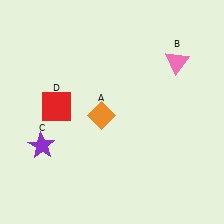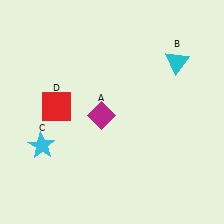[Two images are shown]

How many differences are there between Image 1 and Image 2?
There are 3 differences between the two images.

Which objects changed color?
A changed from orange to magenta. B changed from pink to cyan. C changed from purple to cyan.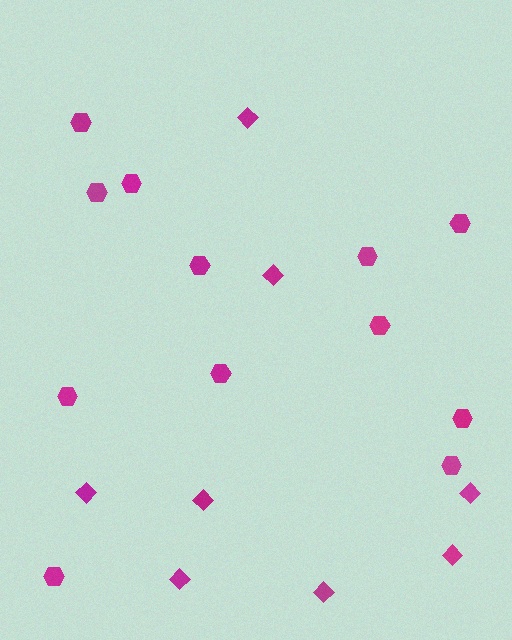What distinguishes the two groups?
There are 2 groups: one group of diamonds (8) and one group of hexagons (12).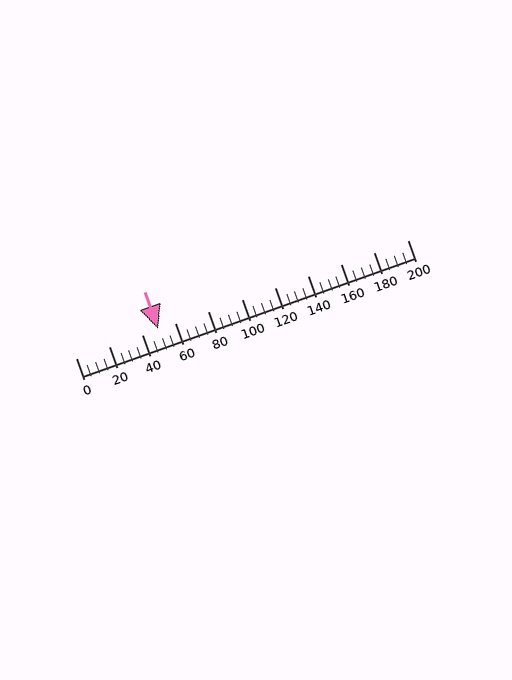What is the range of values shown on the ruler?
The ruler shows values from 0 to 200.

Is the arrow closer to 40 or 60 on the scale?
The arrow is closer to 40.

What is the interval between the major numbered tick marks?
The major tick marks are spaced 20 units apart.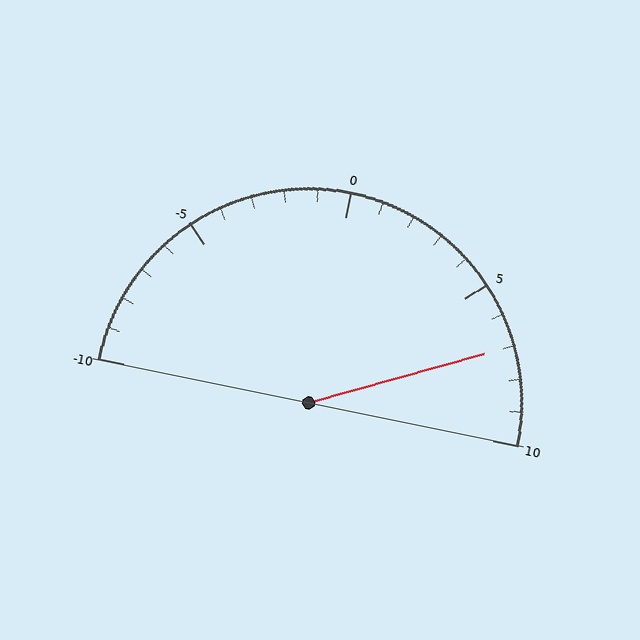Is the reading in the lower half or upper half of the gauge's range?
The reading is in the upper half of the range (-10 to 10).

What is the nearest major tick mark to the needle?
The nearest major tick mark is 5.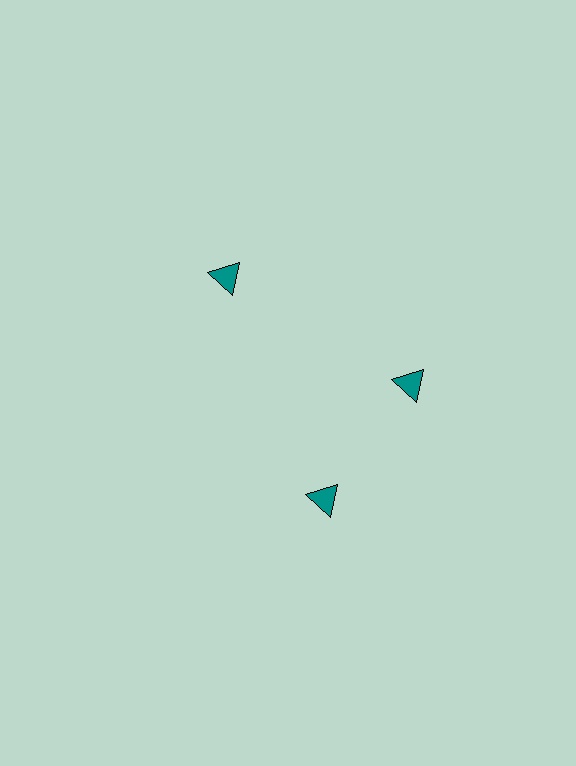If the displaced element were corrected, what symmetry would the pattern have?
It would have 3-fold rotational symmetry — the pattern would map onto itself every 120 degrees.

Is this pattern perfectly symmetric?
No. The 3 teal triangles are arranged in a ring, but one element near the 7 o'clock position is rotated out of alignment along the ring, breaking the 3-fold rotational symmetry.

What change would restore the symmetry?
The symmetry would be restored by rotating it back into even spacing with its neighbors so that all 3 triangles sit at equal angles and equal distance from the center.